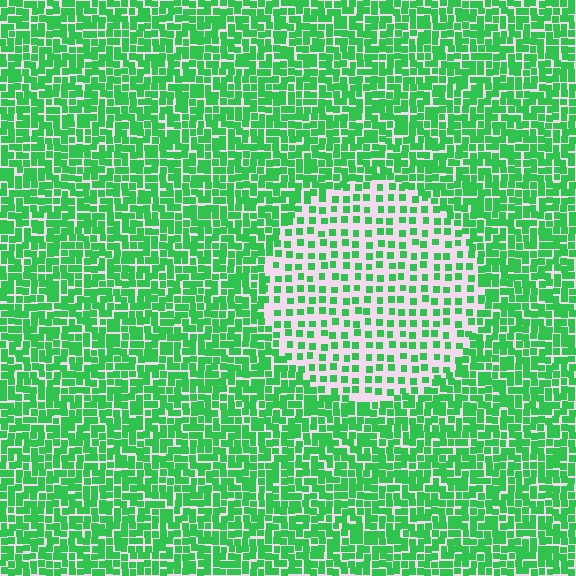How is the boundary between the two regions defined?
The boundary is defined by a change in element density (approximately 2.2x ratio). All elements are the same color, size, and shape.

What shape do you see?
I see a circle.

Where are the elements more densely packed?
The elements are more densely packed outside the circle boundary.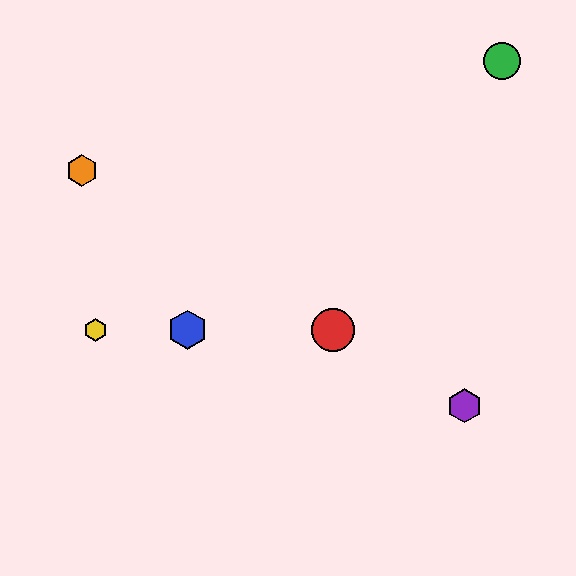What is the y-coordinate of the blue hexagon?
The blue hexagon is at y≈330.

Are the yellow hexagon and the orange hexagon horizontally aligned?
No, the yellow hexagon is at y≈330 and the orange hexagon is at y≈170.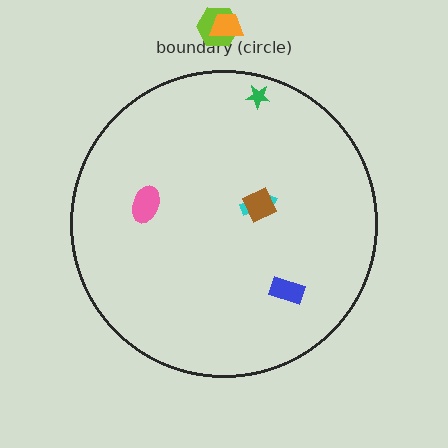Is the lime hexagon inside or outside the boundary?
Outside.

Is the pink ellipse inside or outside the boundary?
Inside.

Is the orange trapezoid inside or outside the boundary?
Outside.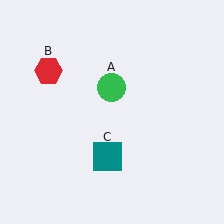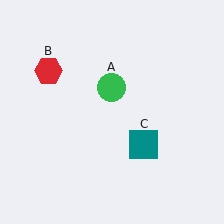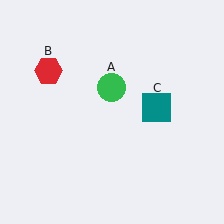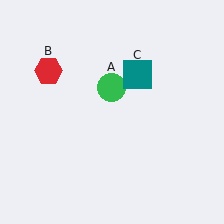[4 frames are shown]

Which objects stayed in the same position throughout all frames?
Green circle (object A) and red hexagon (object B) remained stationary.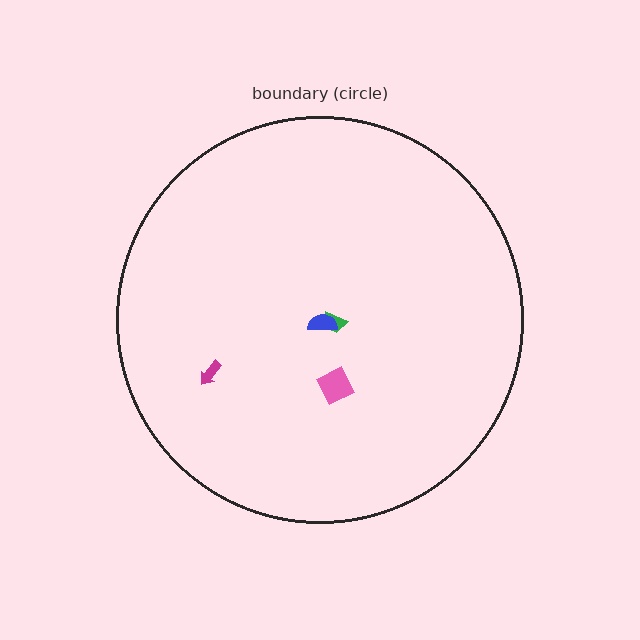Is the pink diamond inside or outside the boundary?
Inside.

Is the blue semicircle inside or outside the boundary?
Inside.